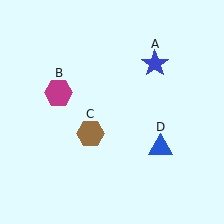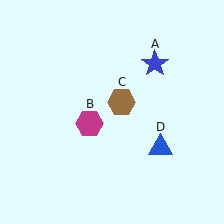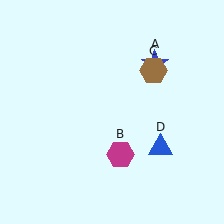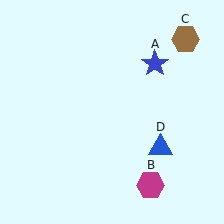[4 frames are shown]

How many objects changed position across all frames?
2 objects changed position: magenta hexagon (object B), brown hexagon (object C).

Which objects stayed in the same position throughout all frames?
Blue star (object A) and blue triangle (object D) remained stationary.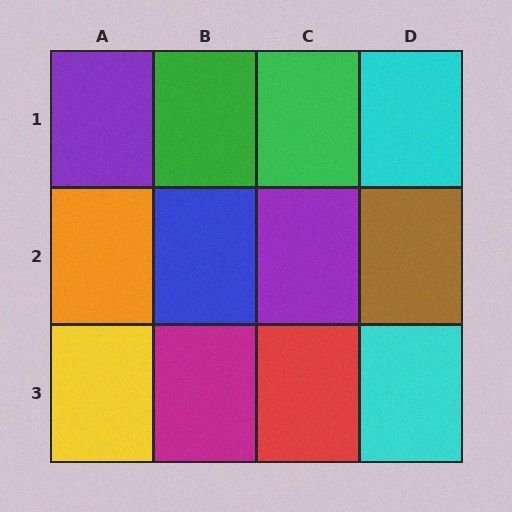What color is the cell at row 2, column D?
Brown.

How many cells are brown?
1 cell is brown.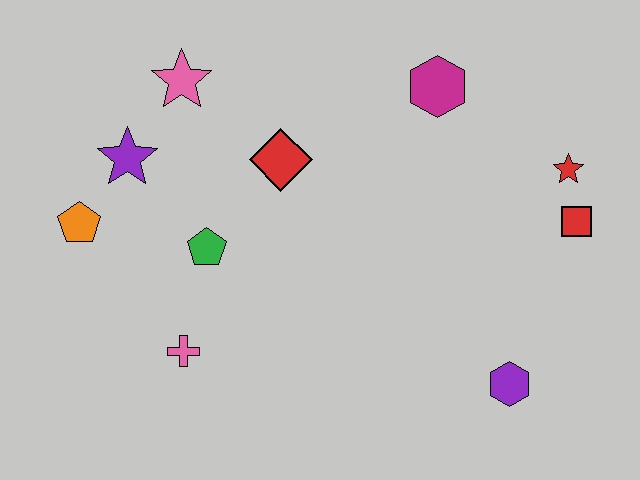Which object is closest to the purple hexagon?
The red square is closest to the purple hexagon.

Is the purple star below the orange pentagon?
No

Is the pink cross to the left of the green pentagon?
Yes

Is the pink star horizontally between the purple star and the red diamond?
Yes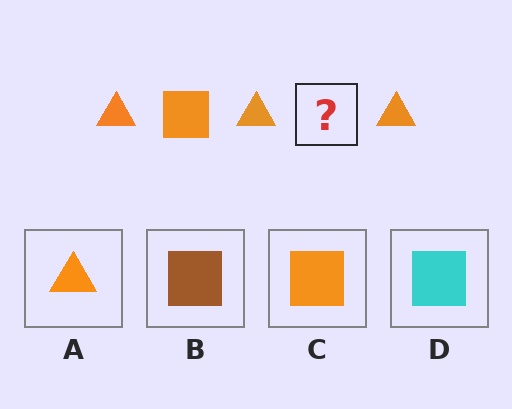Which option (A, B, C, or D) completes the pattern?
C.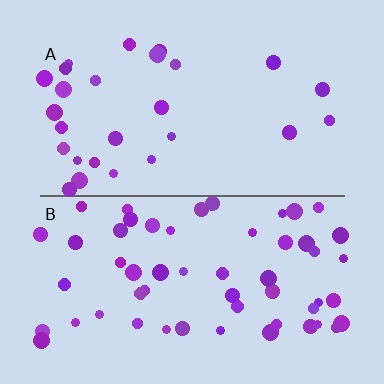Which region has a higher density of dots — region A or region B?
B (the bottom).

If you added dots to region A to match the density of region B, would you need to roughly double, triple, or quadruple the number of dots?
Approximately double.